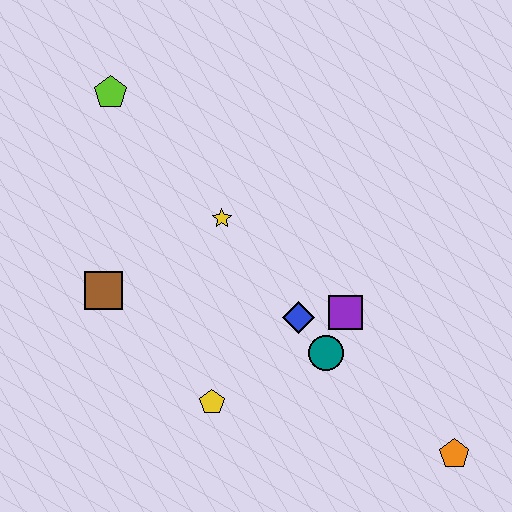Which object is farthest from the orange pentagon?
The lime pentagon is farthest from the orange pentagon.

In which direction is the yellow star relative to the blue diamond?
The yellow star is above the blue diamond.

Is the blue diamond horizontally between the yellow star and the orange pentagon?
Yes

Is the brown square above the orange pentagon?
Yes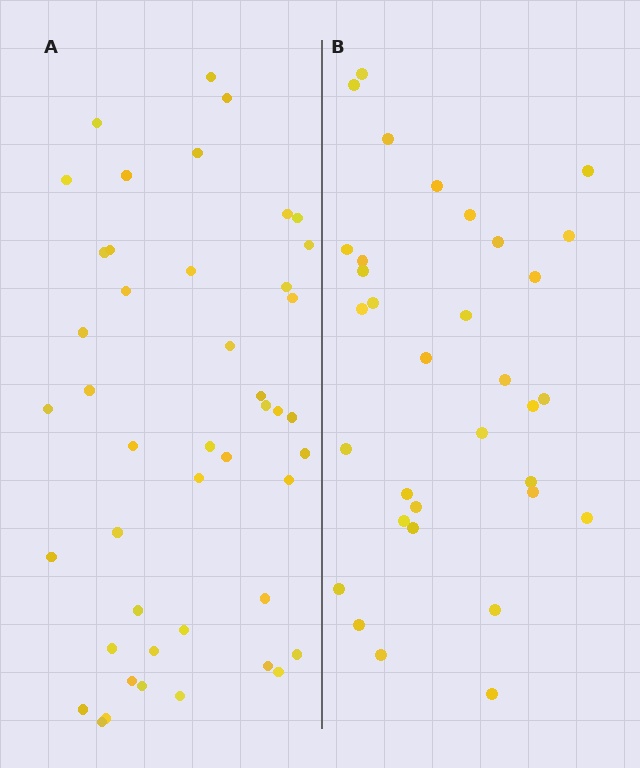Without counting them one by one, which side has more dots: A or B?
Region A (the left region) has more dots.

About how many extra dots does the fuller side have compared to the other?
Region A has roughly 12 or so more dots than region B.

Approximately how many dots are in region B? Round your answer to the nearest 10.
About 30 dots. (The exact count is 33, which rounds to 30.)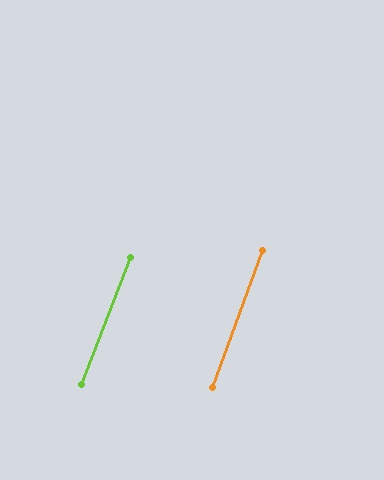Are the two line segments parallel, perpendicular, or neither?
Parallel — their directions differ by only 0.9°.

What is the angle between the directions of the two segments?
Approximately 1 degree.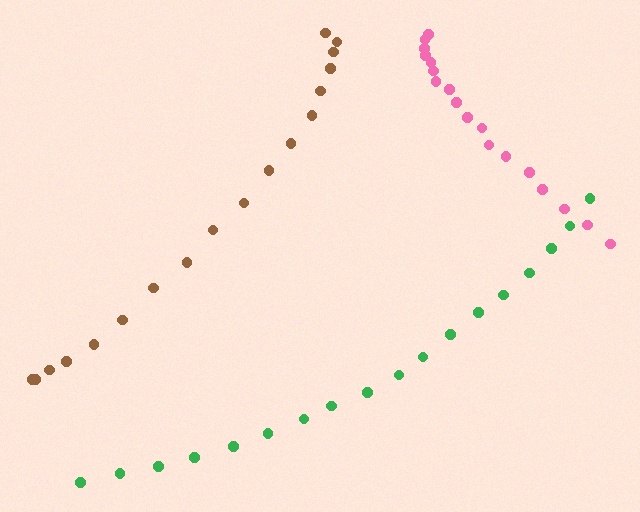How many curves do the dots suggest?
There are 3 distinct paths.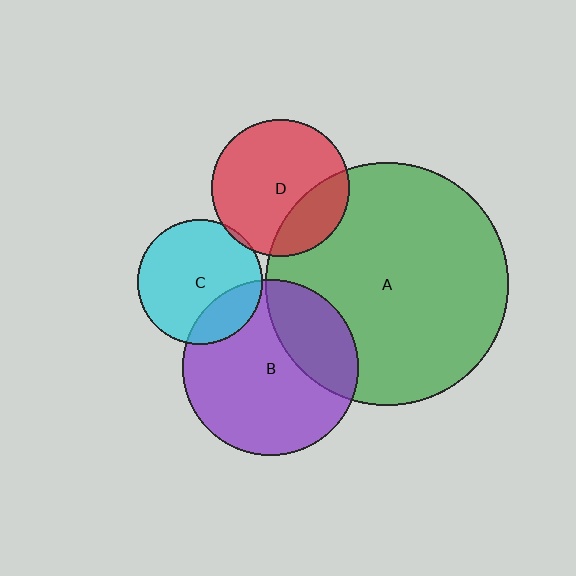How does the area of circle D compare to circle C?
Approximately 1.2 times.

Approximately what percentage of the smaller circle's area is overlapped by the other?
Approximately 30%.